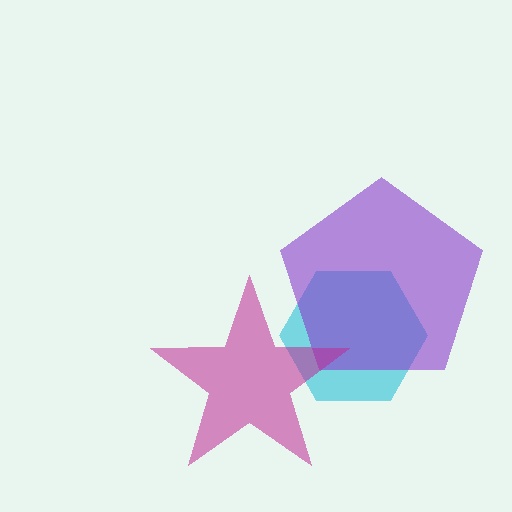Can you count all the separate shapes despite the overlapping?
Yes, there are 3 separate shapes.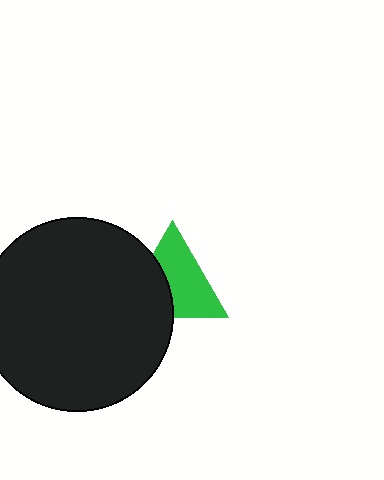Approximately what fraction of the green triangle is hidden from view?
Roughly 38% of the green triangle is hidden behind the black circle.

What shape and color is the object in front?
The object in front is a black circle.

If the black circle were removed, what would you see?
You would see the complete green triangle.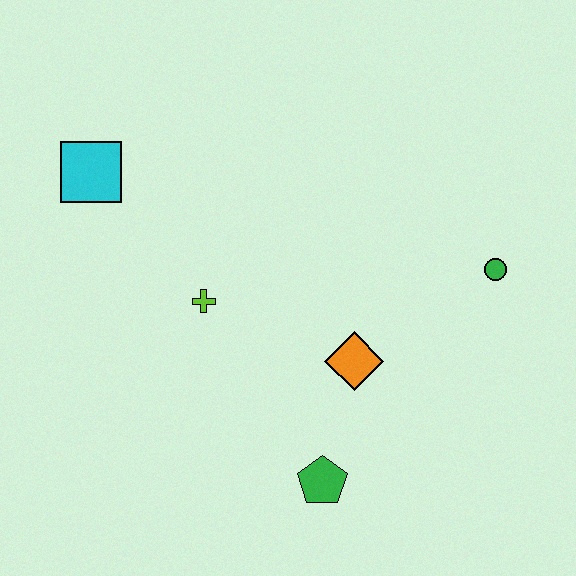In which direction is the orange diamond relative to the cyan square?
The orange diamond is to the right of the cyan square.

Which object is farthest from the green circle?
The cyan square is farthest from the green circle.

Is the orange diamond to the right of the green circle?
No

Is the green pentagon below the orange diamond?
Yes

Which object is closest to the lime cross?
The orange diamond is closest to the lime cross.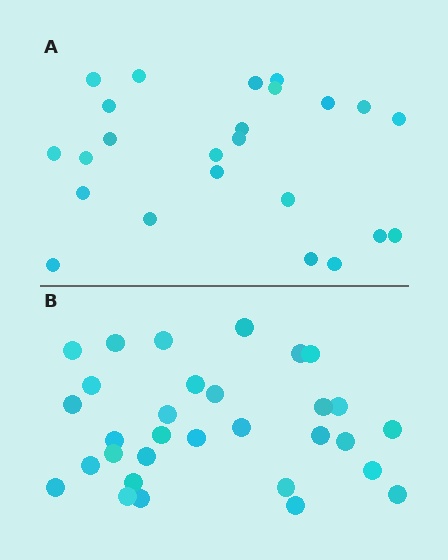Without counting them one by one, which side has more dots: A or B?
Region B (the bottom region) has more dots.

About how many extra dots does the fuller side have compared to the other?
Region B has roughly 8 or so more dots than region A.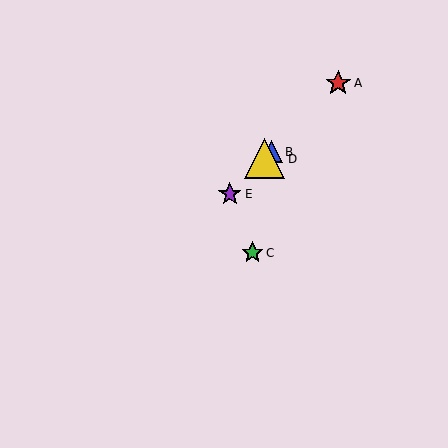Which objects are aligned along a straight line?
Objects A, B, D, E are aligned along a straight line.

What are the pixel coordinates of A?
Object A is at (338, 83).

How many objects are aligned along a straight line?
4 objects (A, B, D, E) are aligned along a straight line.